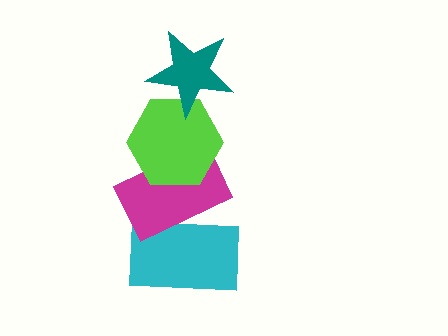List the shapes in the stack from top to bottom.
From top to bottom: the teal star, the lime hexagon, the magenta rectangle, the cyan rectangle.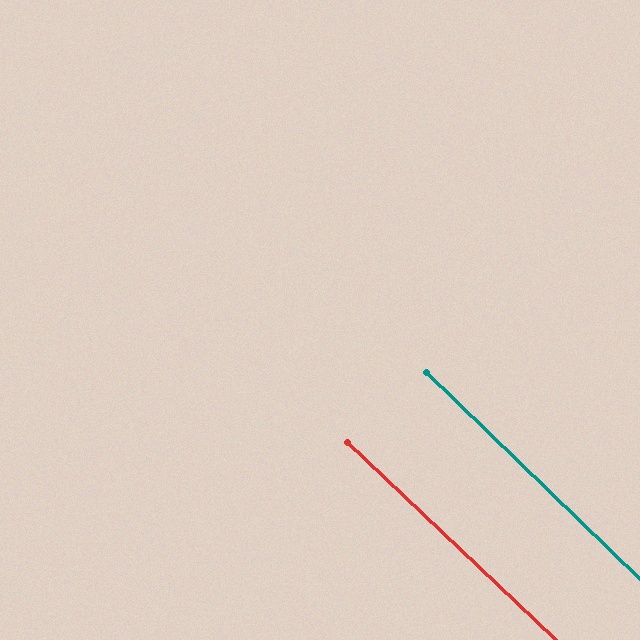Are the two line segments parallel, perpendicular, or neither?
Parallel — their directions differ by only 0.6°.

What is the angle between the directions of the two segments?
Approximately 1 degree.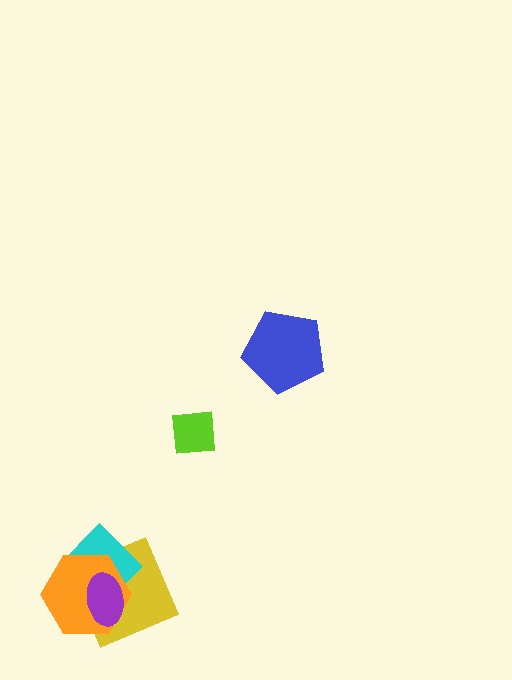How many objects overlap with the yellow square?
3 objects overlap with the yellow square.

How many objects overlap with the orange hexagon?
3 objects overlap with the orange hexagon.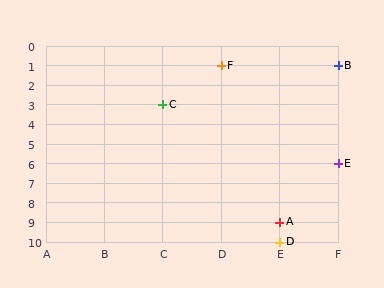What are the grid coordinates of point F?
Point F is at grid coordinates (D, 1).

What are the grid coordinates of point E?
Point E is at grid coordinates (F, 6).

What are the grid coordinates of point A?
Point A is at grid coordinates (E, 9).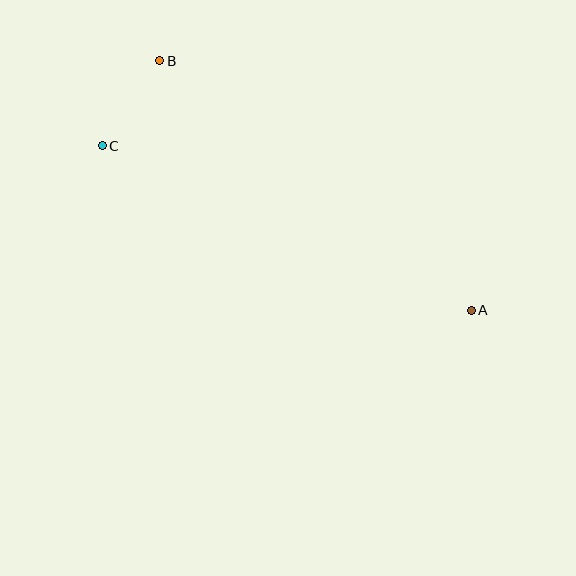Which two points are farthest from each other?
Points A and C are farthest from each other.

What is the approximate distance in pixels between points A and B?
The distance between A and B is approximately 399 pixels.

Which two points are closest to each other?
Points B and C are closest to each other.